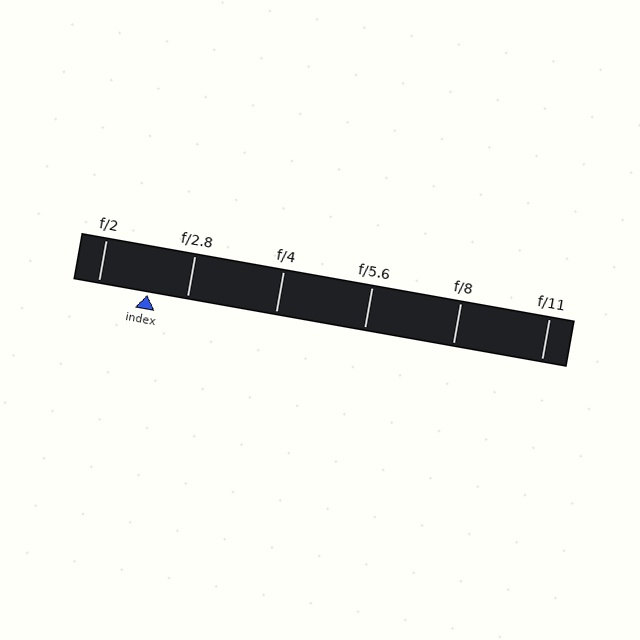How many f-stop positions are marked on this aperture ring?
There are 6 f-stop positions marked.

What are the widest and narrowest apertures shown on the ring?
The widest aperture shown is f/2 and the narrowest is f/11.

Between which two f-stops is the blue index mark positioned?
The index mark is between f/2 and f/2.8.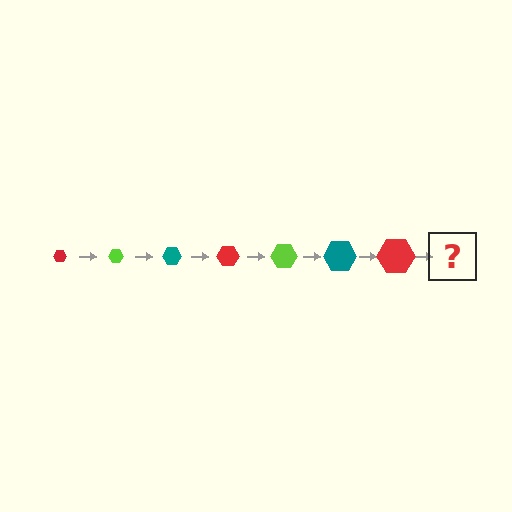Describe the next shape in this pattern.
It should be a lime hexagon, larger than the previous one.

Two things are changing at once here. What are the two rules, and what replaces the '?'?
The two rules are that the hexagon grows larger each step and the color cycles through red, lime, and teal. The '?' should be a lime hexagon, larger than the previous one.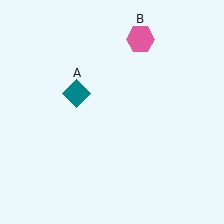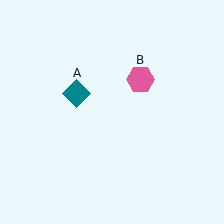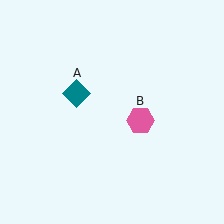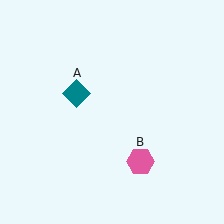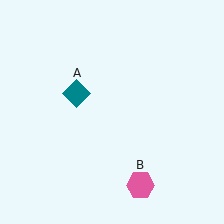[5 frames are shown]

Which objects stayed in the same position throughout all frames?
Teal diamond (object A) remained stationary.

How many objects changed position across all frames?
1 object changed position: pink hexagon (object B).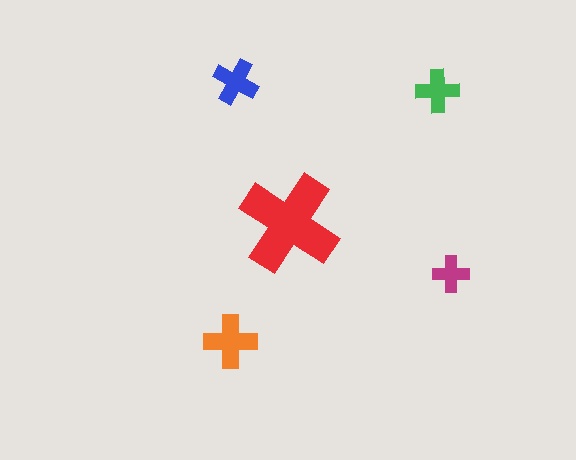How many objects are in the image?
There are 5 objects in the image.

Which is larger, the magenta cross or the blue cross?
The blue one.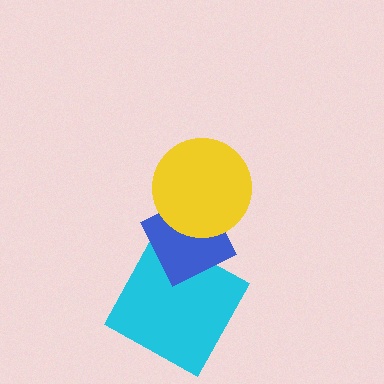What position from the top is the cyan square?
The cyan square is 3rd from the top.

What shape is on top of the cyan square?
The blue diamond is on top of the cyan square.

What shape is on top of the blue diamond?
The yellow circle is on top of the blue diamond.